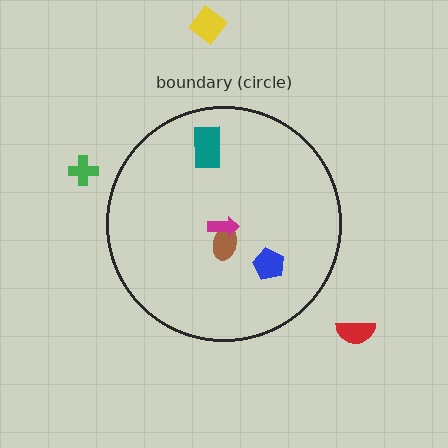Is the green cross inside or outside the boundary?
Outside.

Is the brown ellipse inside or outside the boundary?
Inside.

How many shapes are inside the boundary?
4 inside, 3 outside.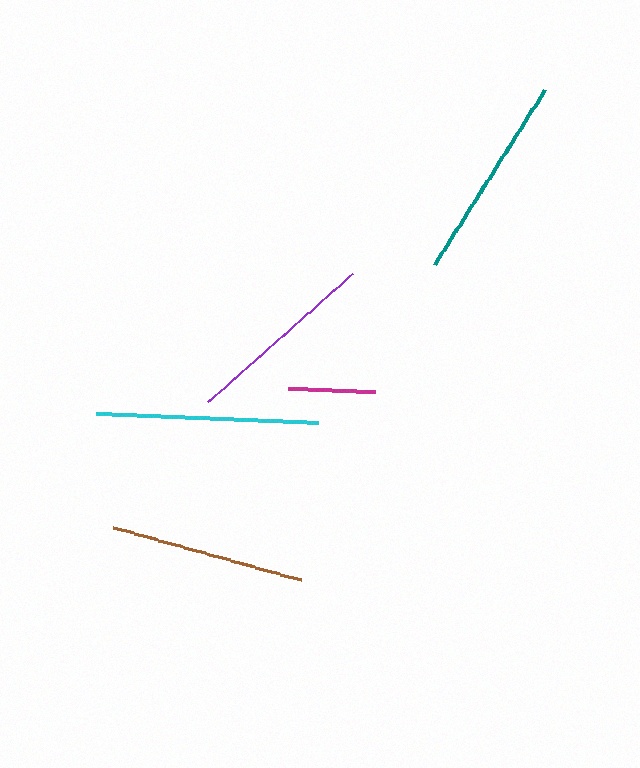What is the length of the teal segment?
The teal segment is approximately 206 pixels long.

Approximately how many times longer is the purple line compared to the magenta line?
The purple line is approximately 2.2 times the length of the magenta line.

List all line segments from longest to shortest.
From longest to shortest: cyan, teal, brown, purple, magenta.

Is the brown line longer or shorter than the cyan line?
The cyan line is longer than the brown line.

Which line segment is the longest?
The cyan line is the longest at approximately 222 pixels.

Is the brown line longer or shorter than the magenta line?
The brown line is longer than the magenta line.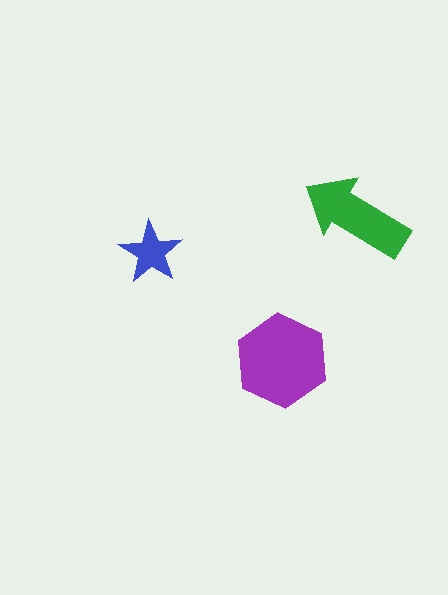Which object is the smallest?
The blue star.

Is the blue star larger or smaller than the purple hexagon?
Smaller.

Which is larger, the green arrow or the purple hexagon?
The purple hexagon.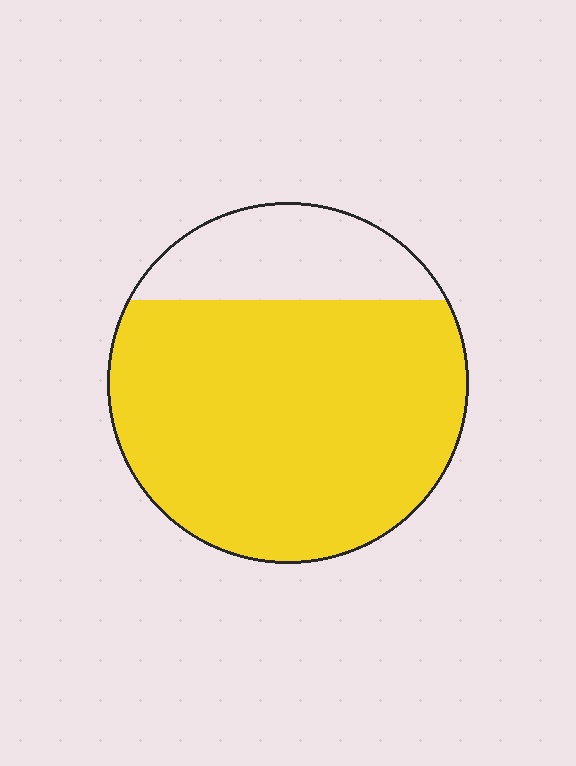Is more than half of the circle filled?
Yes.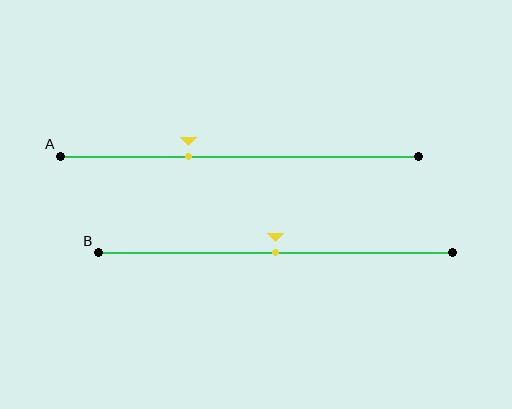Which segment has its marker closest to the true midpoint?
Segment B has its marker closest to the true midpoint.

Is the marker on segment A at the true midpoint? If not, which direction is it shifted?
No, the marker on segment A is shifted to the left by about 14% of the segment length.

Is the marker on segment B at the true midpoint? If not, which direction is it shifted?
Yes, the marker on segment B is at the true midpoint.